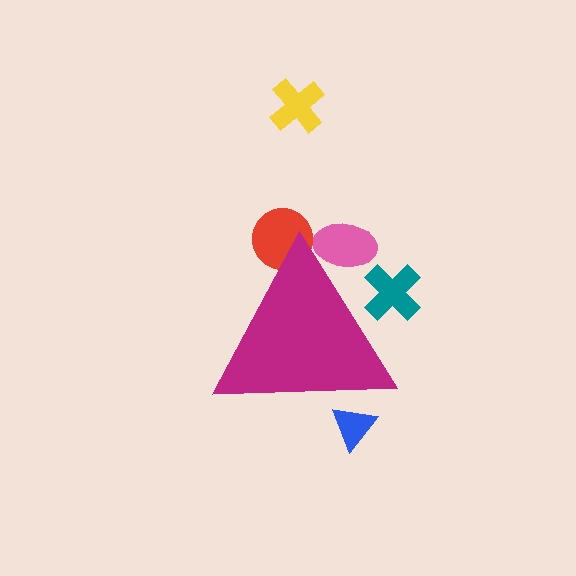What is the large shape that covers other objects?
A magenta triangle.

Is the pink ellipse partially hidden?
Yes, the pink ellipse is partially hidden behind the magenta triangle.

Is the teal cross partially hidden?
Yes, the teal cross is partially hidden behind the magenta triangle.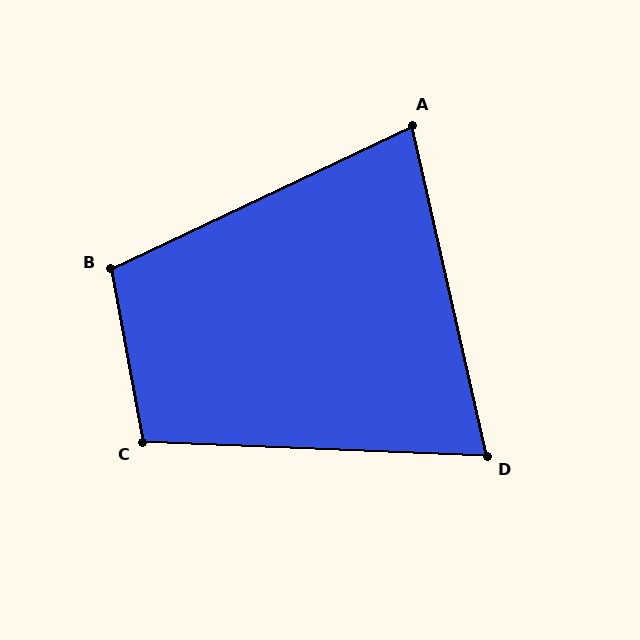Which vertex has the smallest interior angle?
D, at approximately 75 degrees.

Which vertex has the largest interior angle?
B, at approximately 105 degrees.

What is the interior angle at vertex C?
Approximately 103 degrees (obtuse).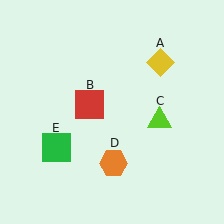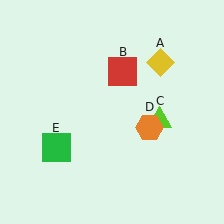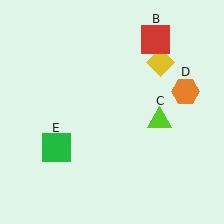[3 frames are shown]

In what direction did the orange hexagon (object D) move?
The orange hexagon (object D) moved up and to the right.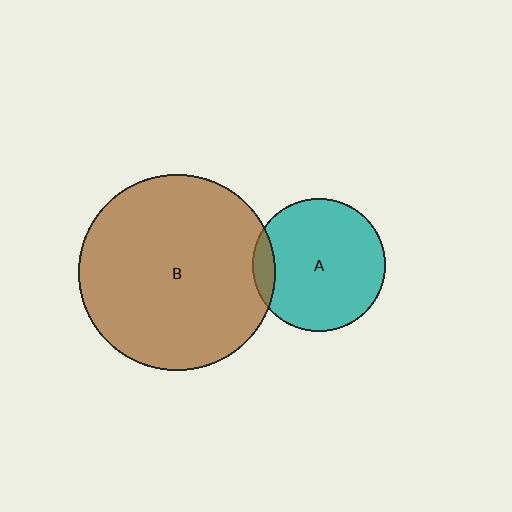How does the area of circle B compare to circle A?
Approximately 2.2 times.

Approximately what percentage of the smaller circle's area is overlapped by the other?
Approximately 10%.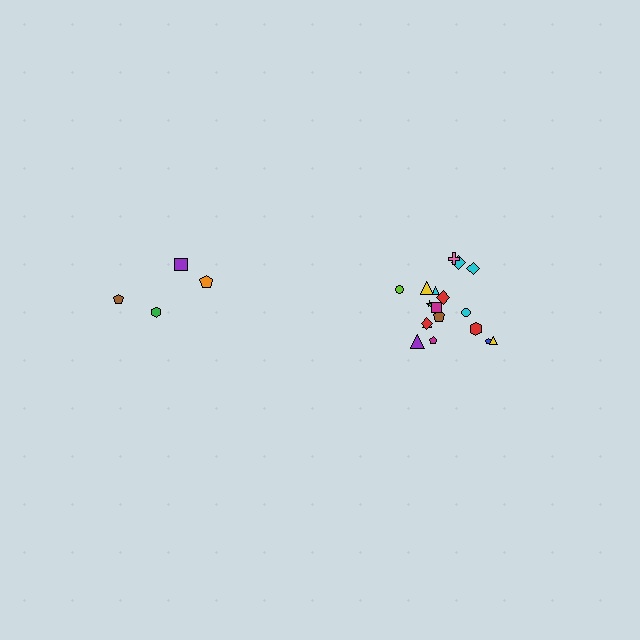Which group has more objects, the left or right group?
The right group.